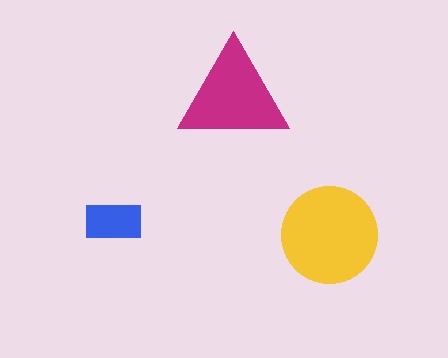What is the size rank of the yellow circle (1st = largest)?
1st.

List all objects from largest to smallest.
The yellow circle, the magenta triangle, the blue rectangle.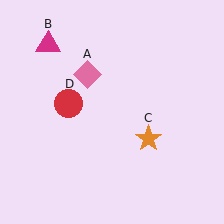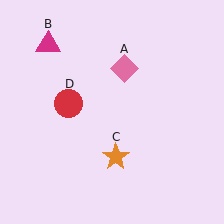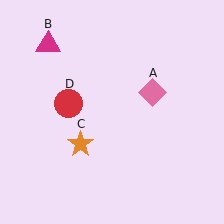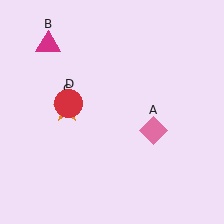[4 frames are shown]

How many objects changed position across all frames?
2 objects changed position: pink diamond (object A), orange star (object C).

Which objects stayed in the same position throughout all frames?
Magenta triangle (object B) and red circle (object D) remained stationary.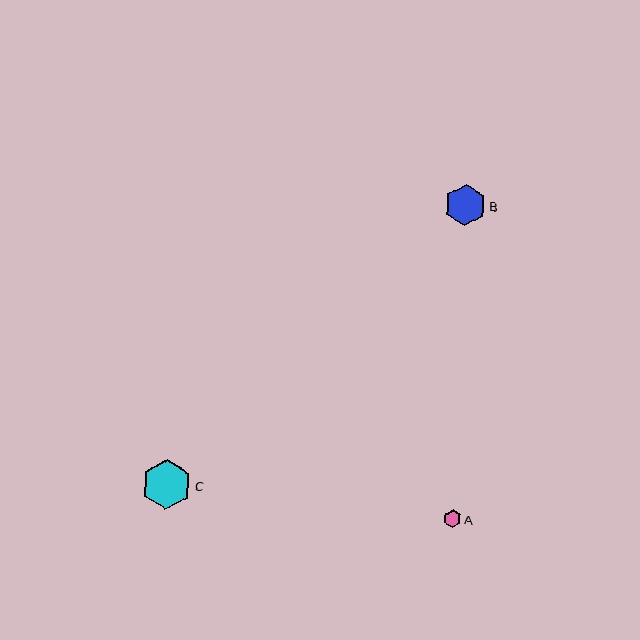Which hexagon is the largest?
Hexagon C is the largest with a size of approximately 50 pixels.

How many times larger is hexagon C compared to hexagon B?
Hexagon C is approximately 1.2 times the size of hexagon B.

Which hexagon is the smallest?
Hexagon A is the smallest with a size of approximately 18 pixels.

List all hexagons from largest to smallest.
From largest to smallest: C, B, A.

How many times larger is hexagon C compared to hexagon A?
Hexagon C is approximately 2.8 times the size of hexagon A.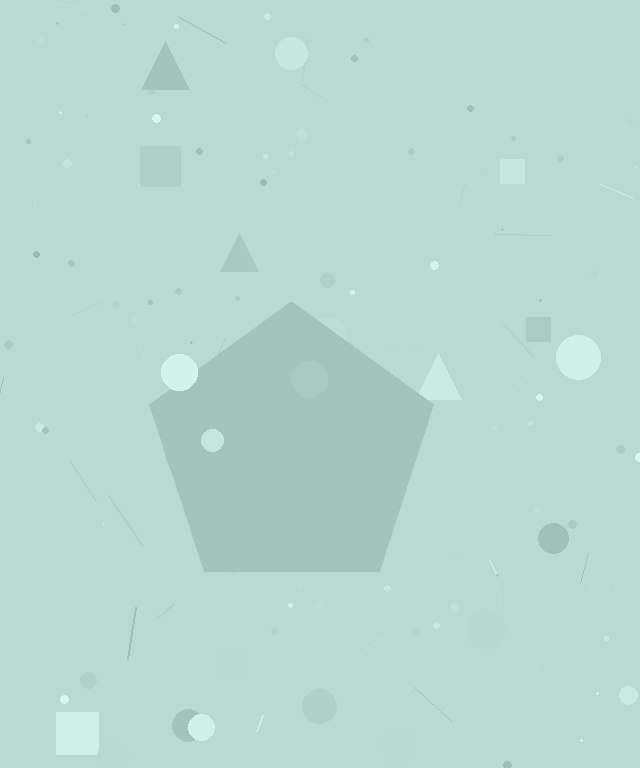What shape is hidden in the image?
A pentagon is hidden in the image.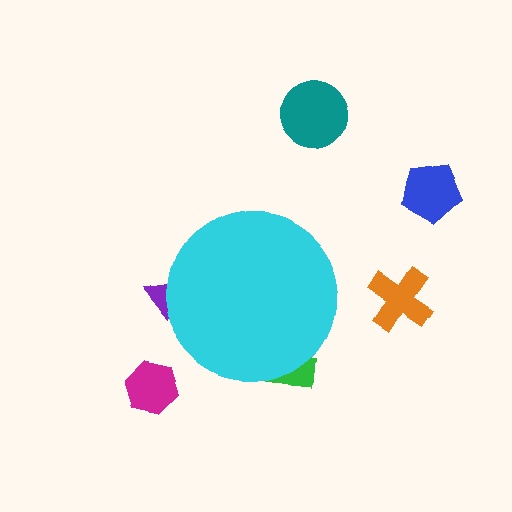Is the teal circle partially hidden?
No, the teal circle is fully visible.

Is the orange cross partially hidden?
No, the orange cross is fully visible.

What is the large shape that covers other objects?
A cyan circle.